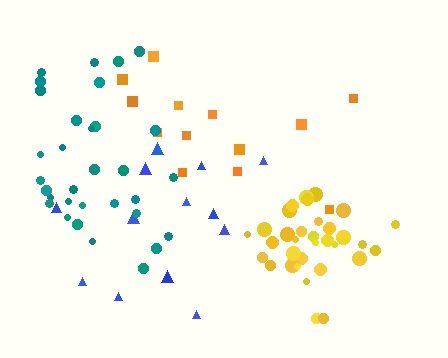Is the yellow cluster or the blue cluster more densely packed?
Yellow.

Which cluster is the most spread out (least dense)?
Orange.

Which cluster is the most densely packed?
Yellow.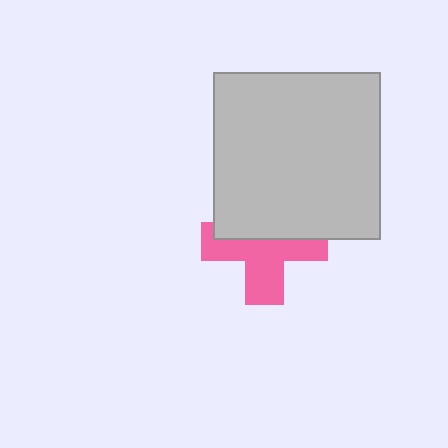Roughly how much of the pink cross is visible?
About half of it is visible (roughly 56%).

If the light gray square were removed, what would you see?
You would see the complete pink cross.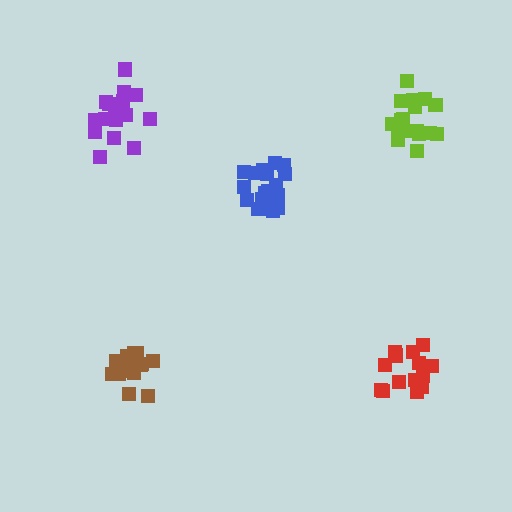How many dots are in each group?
Group 1: 18 dots, Group 2: 17 dots, Group 3: 14 dots, Group 4: 16 dots, Group 5: 20 dots (85 total).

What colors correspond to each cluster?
The clusters are colored: lime, brown, red, purple, blue.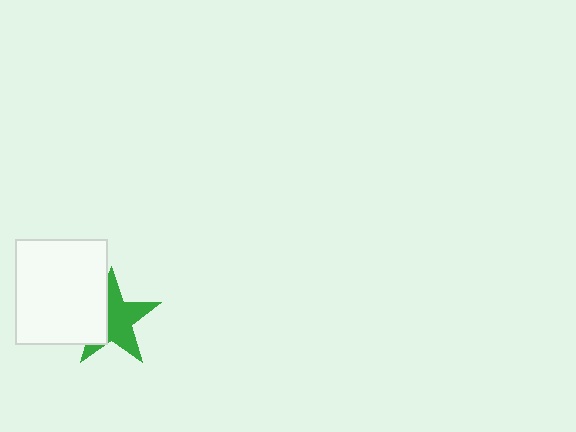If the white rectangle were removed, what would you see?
You would see the complete green star.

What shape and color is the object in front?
The object in front is a white rectangle.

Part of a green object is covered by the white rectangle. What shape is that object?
It is a star.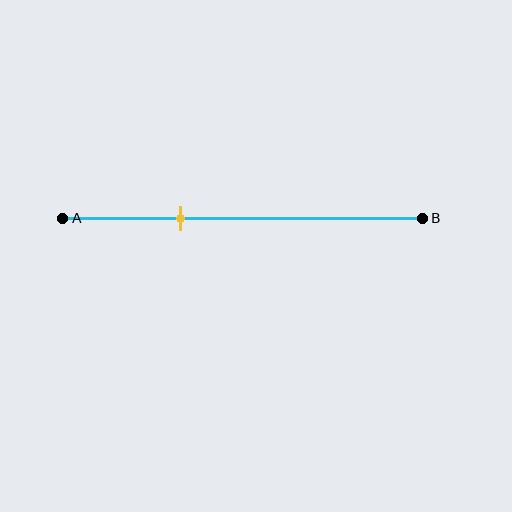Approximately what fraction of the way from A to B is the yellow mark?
The yellow mark is approximately 35% of the way from A to B.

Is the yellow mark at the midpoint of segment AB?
No, the mark is at about 35% from A, not at the 50% midpoint.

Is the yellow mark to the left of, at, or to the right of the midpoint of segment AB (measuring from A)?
The yellow mark is to the left of the midpoint of segment AB.